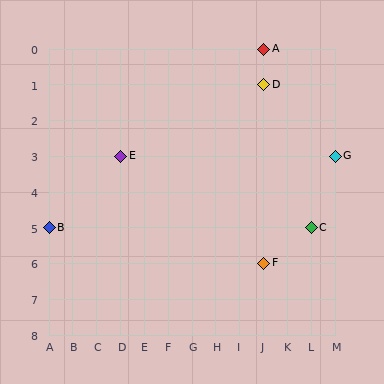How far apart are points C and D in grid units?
Points C and D are 2 columns and 4 rows apart (about 4.5 grid units diagonally).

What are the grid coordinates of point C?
Point C is at grid coordinates (L, 5).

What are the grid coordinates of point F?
Point F is at grid coordinates (J, 6).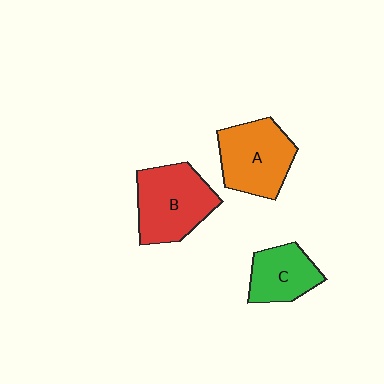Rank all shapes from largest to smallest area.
From largest to smallest: B (red), A (orange), C (green).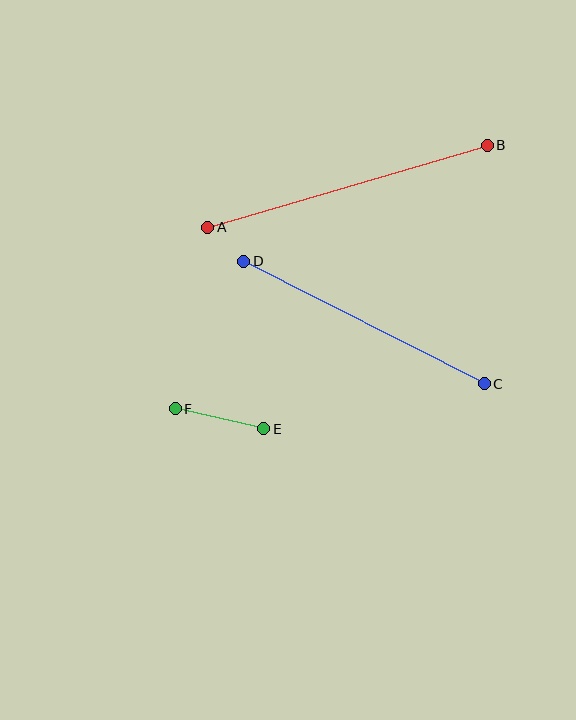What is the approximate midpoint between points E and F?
The midpoint is at approximately (219, 419) pixels.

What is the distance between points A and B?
The distance is approximately 291 pixels.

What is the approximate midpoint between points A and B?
The midpoint is at approximately (348, 186) pixels.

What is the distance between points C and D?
The distance is approximately 270 pixels.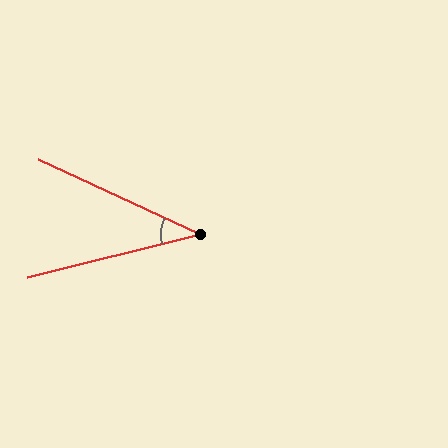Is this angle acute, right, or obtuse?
It is acute.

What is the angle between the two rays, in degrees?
Approximately 39 degrees.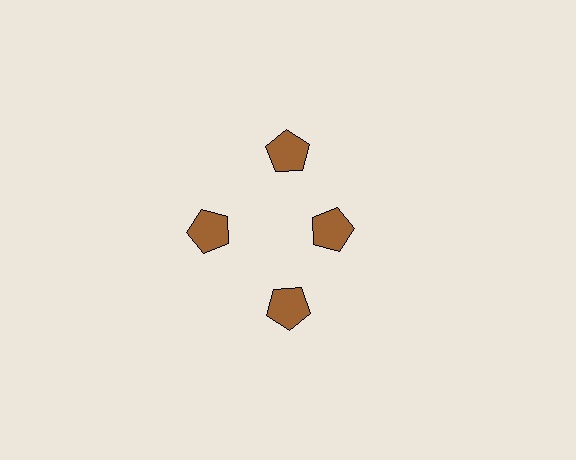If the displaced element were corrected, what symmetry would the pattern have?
It would have 4-fold rotational symmetry — the pattern would map onto itself every 90 degrees.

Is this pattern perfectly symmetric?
No. The 4 brown pentagons are arranged in a ring, but one element near the 3 o'clock position is pulled inward toward the center, breaking the 4-fold rotational symmetry.